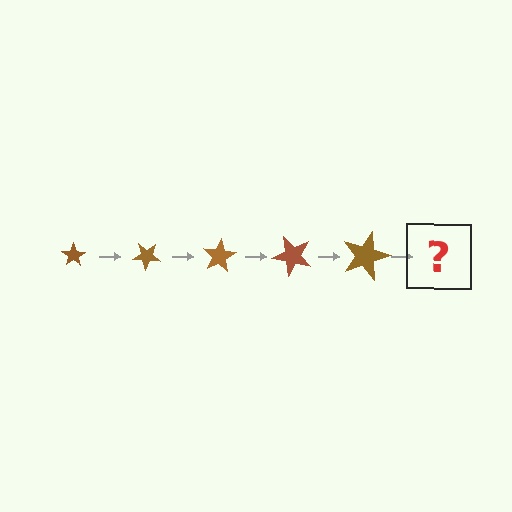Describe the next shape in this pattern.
It should be a star, larger than the previous one and rotated 200 degrees from the start.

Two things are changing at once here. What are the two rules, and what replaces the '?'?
The two rules are that the star grows larger each step and it rotates 40 degrees each step. The '?' should be a star, larger than the previous one and rotated 200 degrees from the start.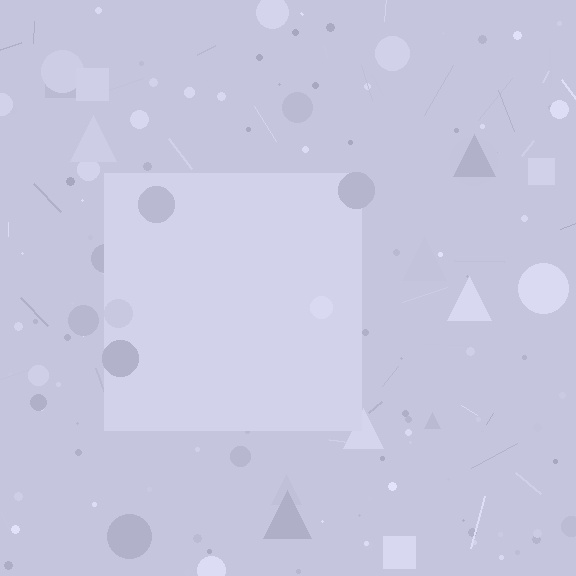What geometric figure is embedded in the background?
A square is embedded in the background.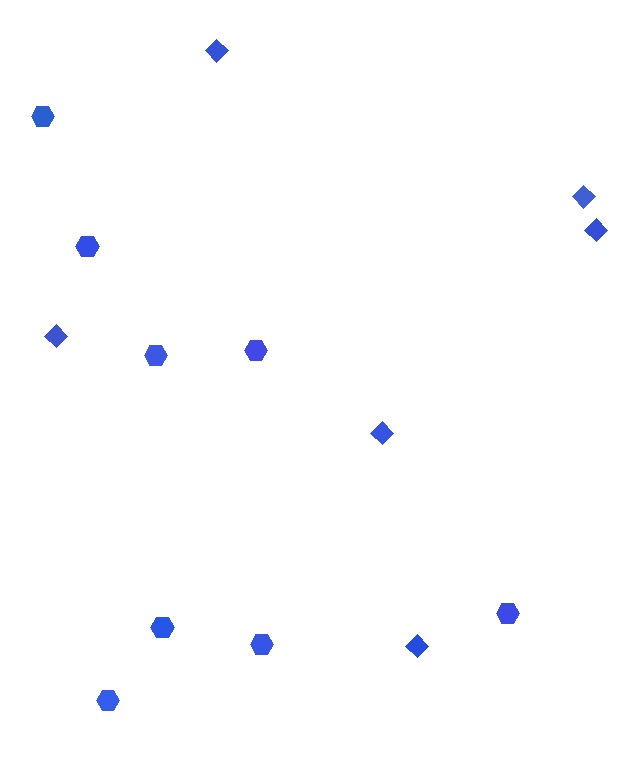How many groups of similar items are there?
There are 2 groups: one group of hexagons (8) and one group of diamonds (6).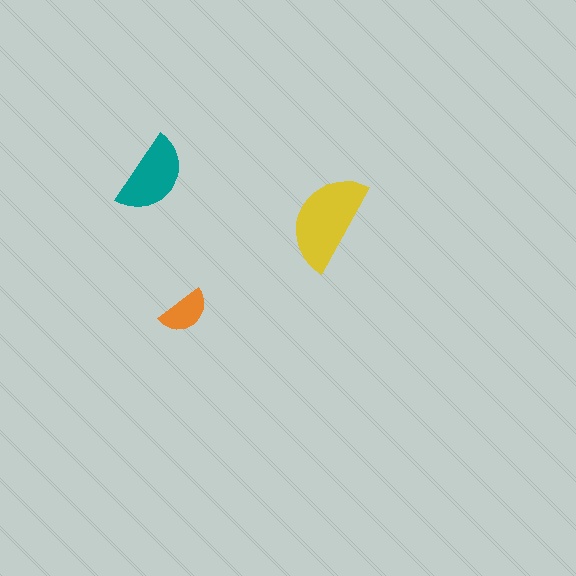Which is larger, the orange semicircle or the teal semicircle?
The teal one.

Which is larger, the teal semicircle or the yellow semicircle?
The yellow one.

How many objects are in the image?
There are 3 objects in the image.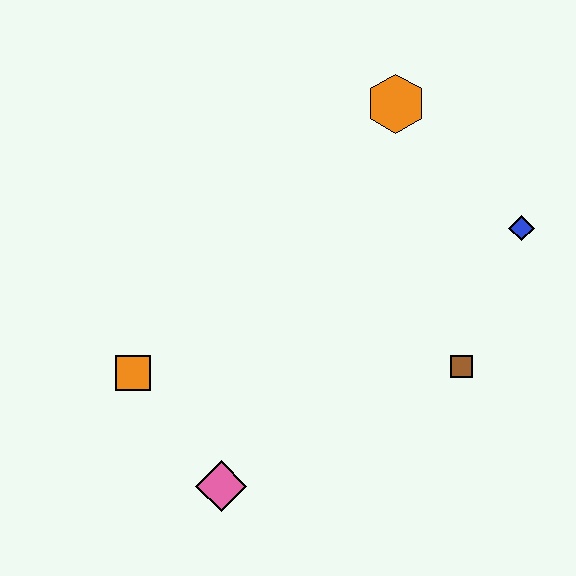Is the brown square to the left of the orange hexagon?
No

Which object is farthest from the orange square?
The blue diamond is farthest from the orange square.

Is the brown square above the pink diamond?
Yes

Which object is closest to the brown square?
The blue diamond is closest to the brown square.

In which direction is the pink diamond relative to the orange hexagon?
The pink diamond is below the orange hexagon.